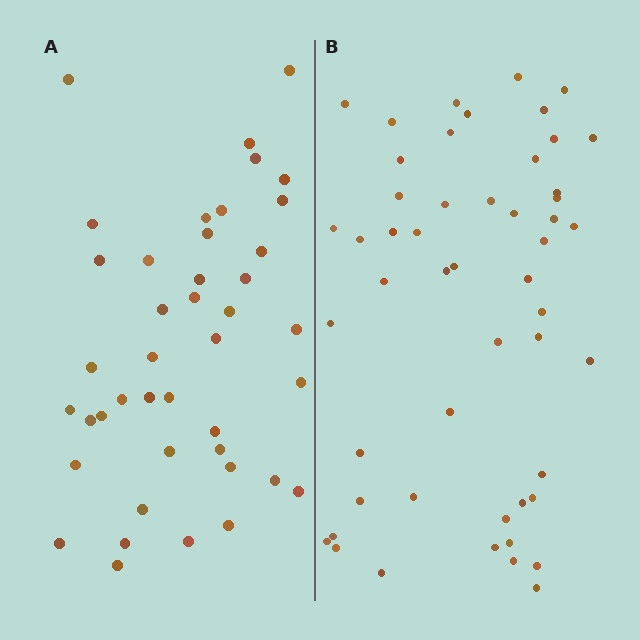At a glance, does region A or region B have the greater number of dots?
Region B (the right region) has more dots.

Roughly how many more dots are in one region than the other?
Region B has roughly 8 or so more dots than region A.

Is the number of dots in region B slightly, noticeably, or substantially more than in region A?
Region B has only slightly more — the two regions are fairly close. The ratio is roughly 1.2 to 1.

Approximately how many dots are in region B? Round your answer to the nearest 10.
About 50 dots. (The exact count is 51, which rounds to 50.)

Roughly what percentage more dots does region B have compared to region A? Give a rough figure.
About 20% more.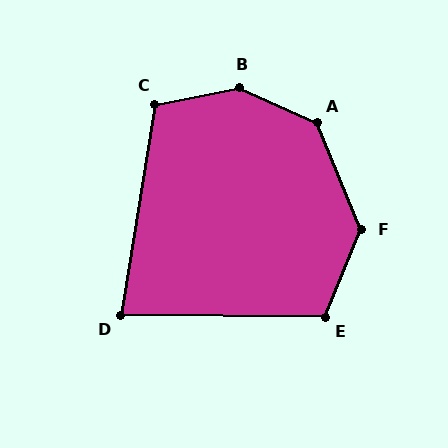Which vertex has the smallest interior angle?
D, at approximately 81 degrees.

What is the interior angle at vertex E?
Approximately 112 degrees (obtuse).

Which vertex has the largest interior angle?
B, at approximately 144 degrees.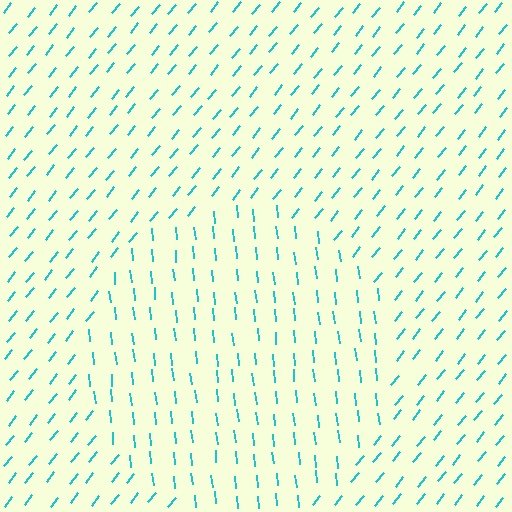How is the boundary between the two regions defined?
The boundary is defined purely by a change in line orientation (approximately 45 degrees difference). All lines are the same color and thickness.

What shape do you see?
I see a circle.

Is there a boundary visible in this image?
Yes, there is a texture boundary formed by a change in line orientation.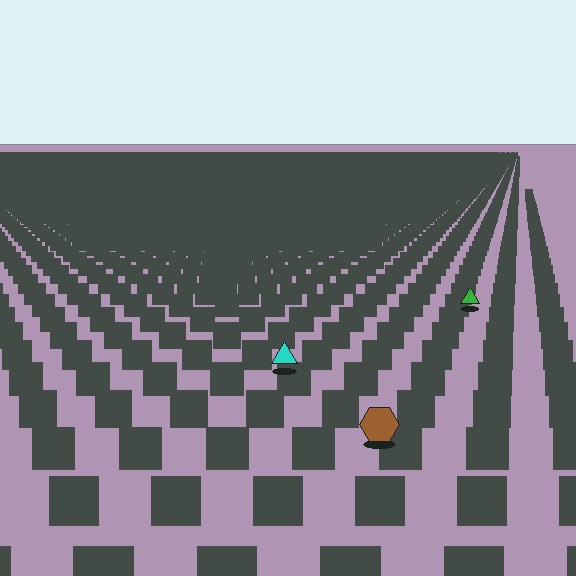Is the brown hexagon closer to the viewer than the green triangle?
Yes. The brown hexagon is closer — you can tell from the texture gradient: the ground texture is coarser near it.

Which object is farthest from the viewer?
The green triangle is farthest from the viewer. It appears smaller and the ground texture around it is denser.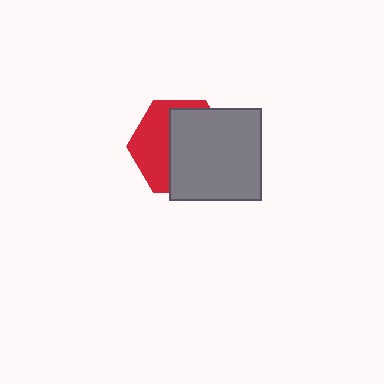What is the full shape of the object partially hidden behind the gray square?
The partially hidden object is a red hexagon.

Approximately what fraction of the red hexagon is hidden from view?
Roughly 59% of the red hexagon is hidden behind the gray square.